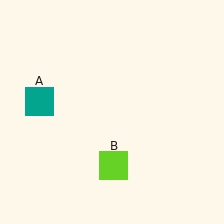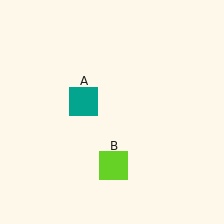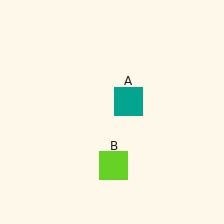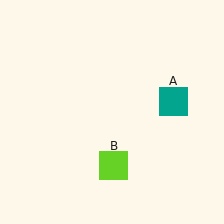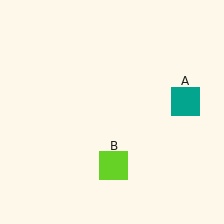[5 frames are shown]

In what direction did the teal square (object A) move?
The teal square (object A) moved right.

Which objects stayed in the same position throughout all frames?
Lime square (object B) remained stationary.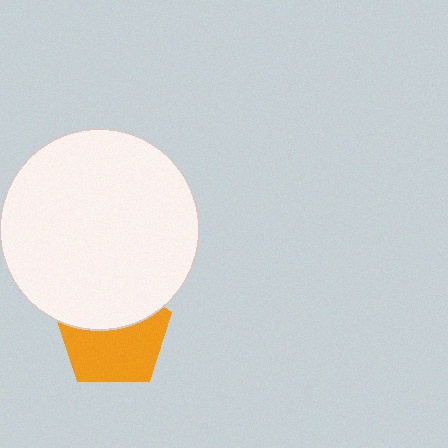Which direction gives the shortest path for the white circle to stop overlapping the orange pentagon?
Moving up gives the shortest separation.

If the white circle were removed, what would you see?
You would see the complete orange pentagon.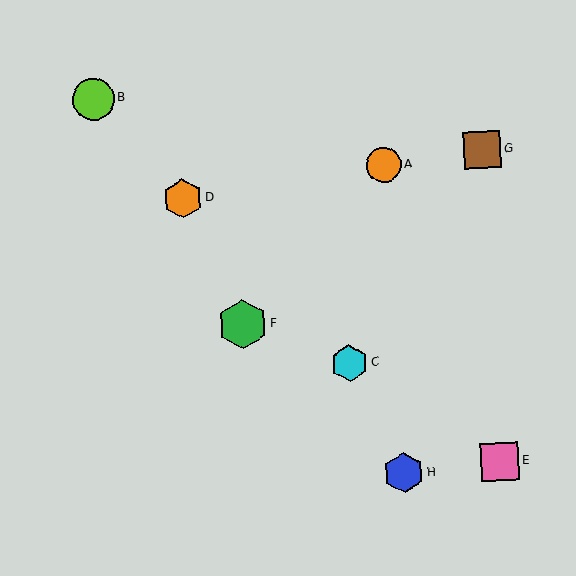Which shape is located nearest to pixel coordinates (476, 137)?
The brown square (labeled G) at (482, 149) is nearest to that location.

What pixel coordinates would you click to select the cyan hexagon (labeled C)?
Click at (349, 363) to select the cyan hexagon C.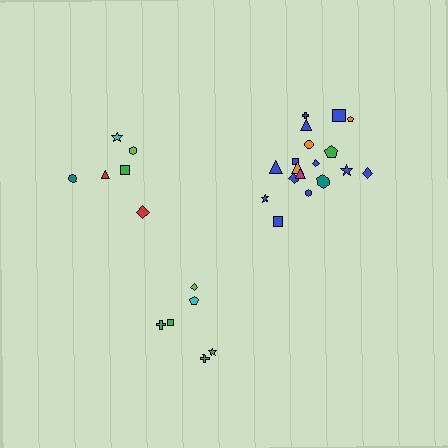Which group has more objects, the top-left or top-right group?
The top-right group.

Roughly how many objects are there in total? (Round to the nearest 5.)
Roughly 30 objects in total.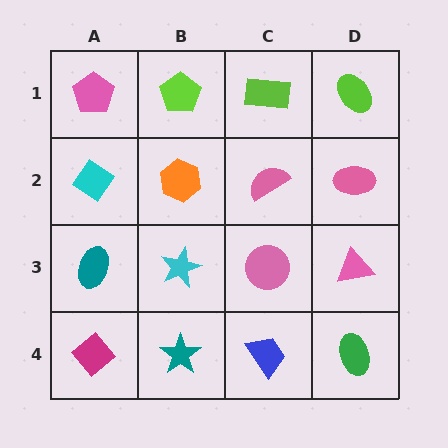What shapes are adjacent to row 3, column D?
A pink ellipse (row 2, column D), a green ellipse (row 4, column D), a pink circle (row 3, column C).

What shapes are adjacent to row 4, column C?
A pink circle (row 3, column C), a teal star (row 4, column B), a green ellipse (row 4, column D).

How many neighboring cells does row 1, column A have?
2.